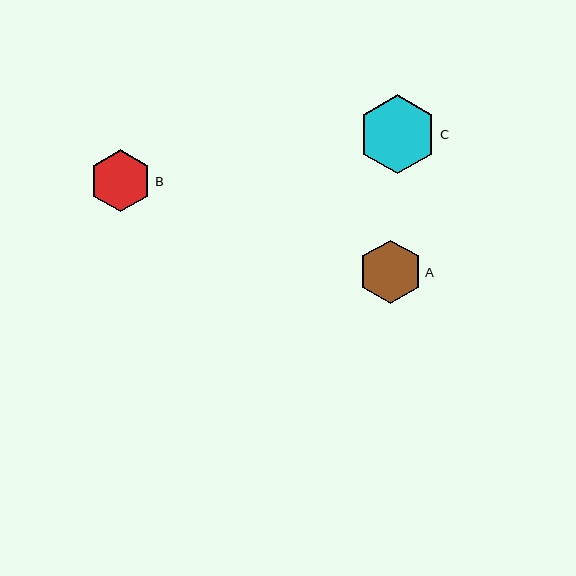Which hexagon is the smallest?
Hexagon B is the smallest with a size of approximately 62 pixels.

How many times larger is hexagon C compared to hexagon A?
Hexagon C is approximately 1.2 times the size of hexagon A.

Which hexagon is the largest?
Hexagon C is the largest with a size of approximately 79 pixels.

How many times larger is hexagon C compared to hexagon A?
Hexagon C is approximately 1.2 times the size of hexagon A.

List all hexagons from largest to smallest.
From largest to smallest: C, A, B.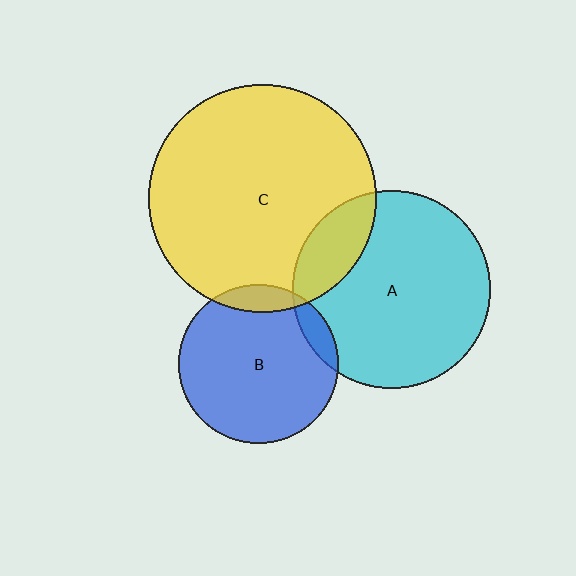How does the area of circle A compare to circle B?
Approximately 1.5 times.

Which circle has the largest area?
Circle C (yellow).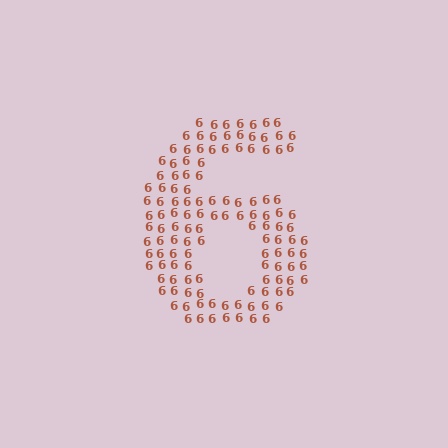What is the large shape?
The large shape is the digit 6.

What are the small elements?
The small elements are digit 6's.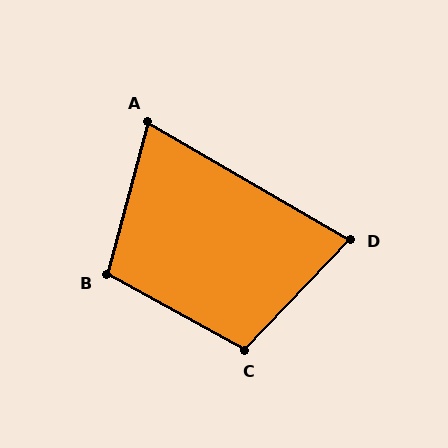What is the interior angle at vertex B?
Approximately 104 degrees (obtuse).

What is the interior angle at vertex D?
Approximately 76 degrees (acute).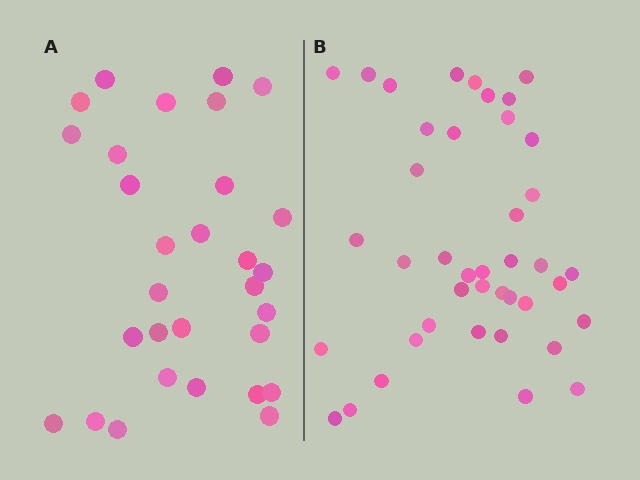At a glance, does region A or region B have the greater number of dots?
Region B (the right region) has more dots.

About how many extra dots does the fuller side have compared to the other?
Region B has roughly 12 or so more dots than region A.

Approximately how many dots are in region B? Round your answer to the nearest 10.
About 40 dots. (The exact count is 41, which rounds to 40.)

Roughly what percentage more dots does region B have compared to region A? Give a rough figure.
About 35% more.